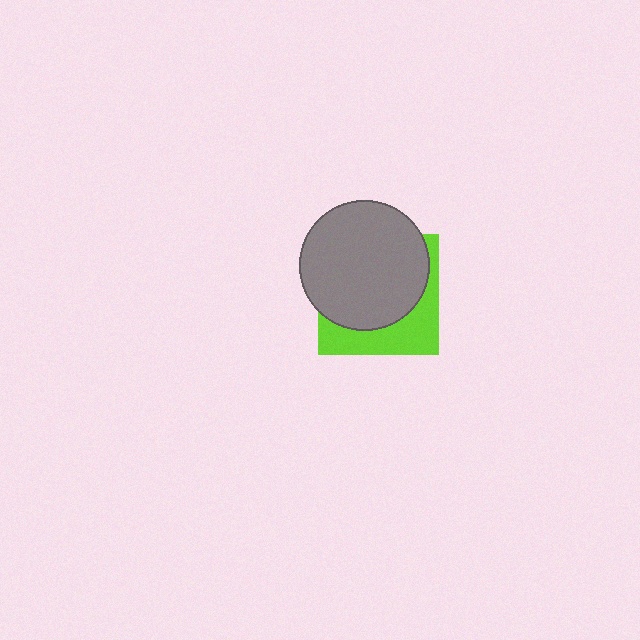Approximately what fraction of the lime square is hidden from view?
Roughly 65% of the lime square is hidden behind the gray circle.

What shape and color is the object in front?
The object in front is a gray circle.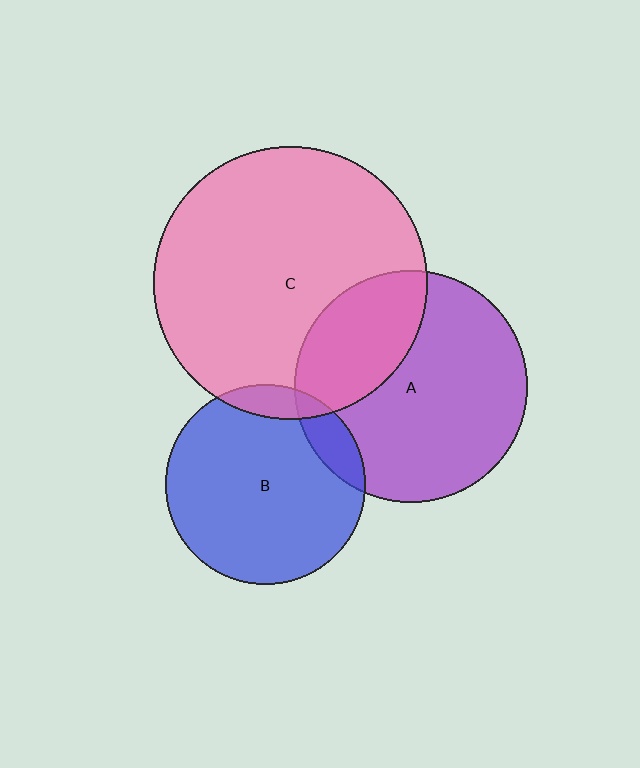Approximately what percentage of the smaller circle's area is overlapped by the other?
Approximately 10%.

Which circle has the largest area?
Circle C (pink).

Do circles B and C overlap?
Yes.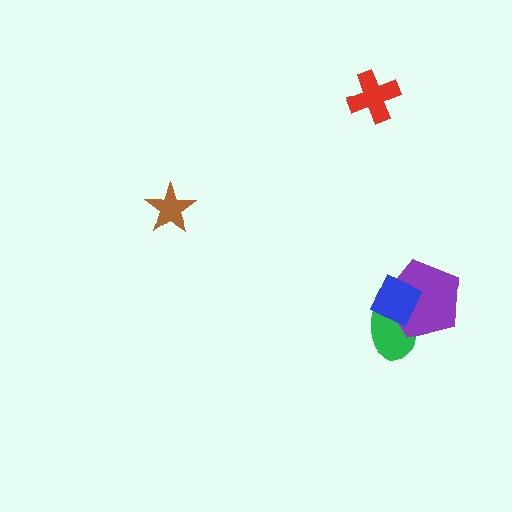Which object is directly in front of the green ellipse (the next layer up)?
The purple pentagon is directly in front of the green ellipse.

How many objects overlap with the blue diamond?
2 objects overlap with the blue diamond.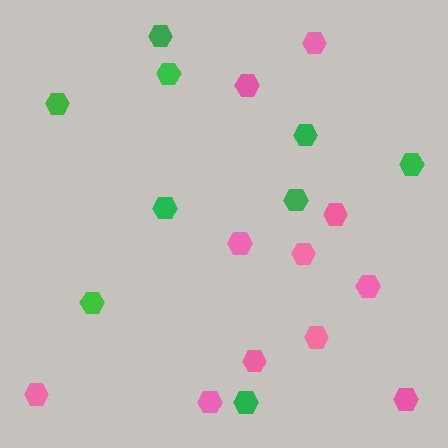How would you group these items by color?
There are 2 groups: one group of pink hexagons (11) and one group of green hexagons (9).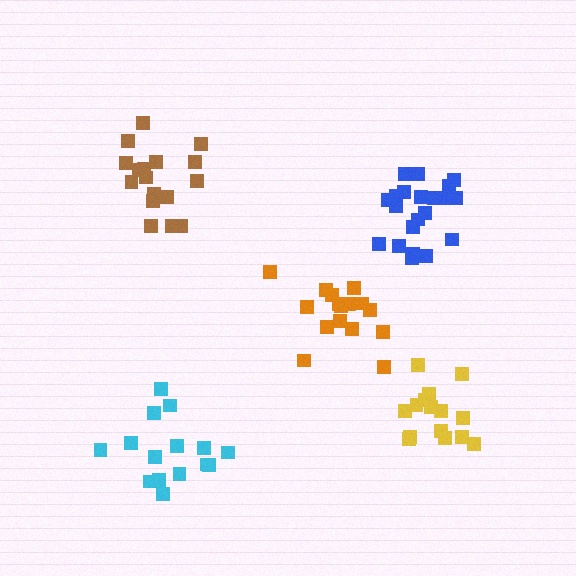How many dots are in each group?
Group 1: 17 dots, Group 2: 21 dots, Group 3: 15 dots, Group 4: 16 dots, Group 5: 15 dots (84 total).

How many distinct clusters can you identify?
There are 5 distinct clusters.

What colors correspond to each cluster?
The clusters are colored: brown, blue, cyan, orange, yellow.